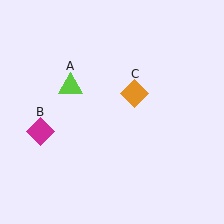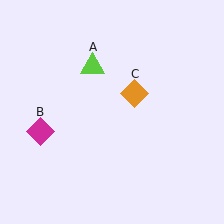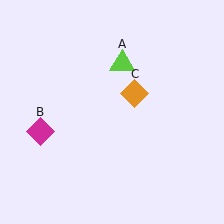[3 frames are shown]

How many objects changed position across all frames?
1 object changed position: lime triangle (object A).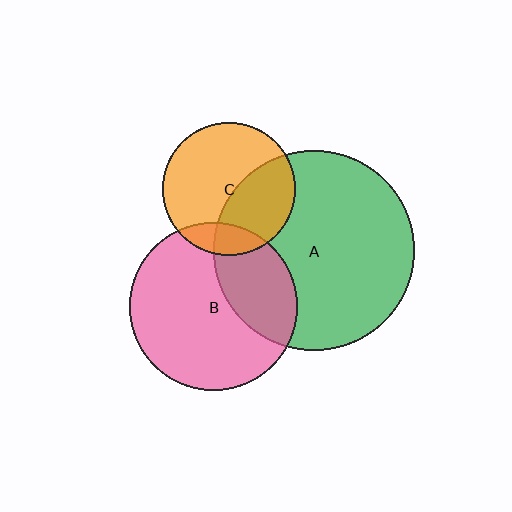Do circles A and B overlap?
Yes.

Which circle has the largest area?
Circle A (green).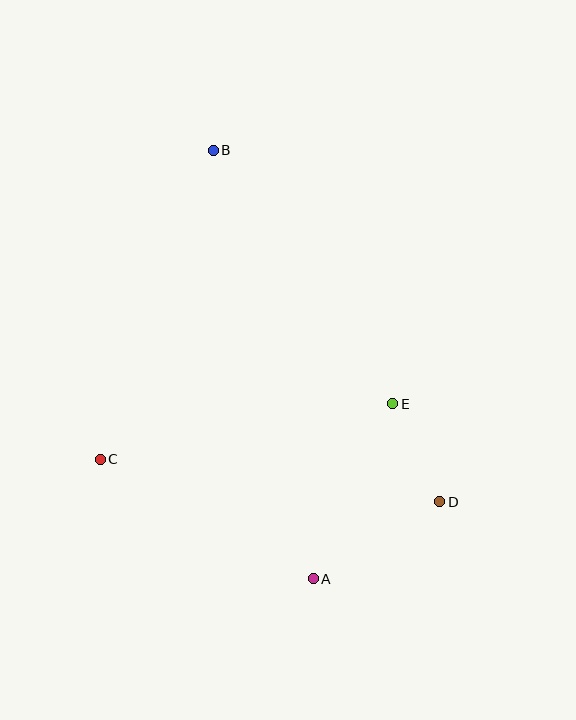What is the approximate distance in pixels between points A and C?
The distance between A and C is approximately 244 pixels.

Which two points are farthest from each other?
Points A and B are farthest from each other.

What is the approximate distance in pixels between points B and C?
The distance between B and C is approximately 329 pixels.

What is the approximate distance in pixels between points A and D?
The distance between A and D is approximately 148 pixels.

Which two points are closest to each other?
Points D and E are closest to each other.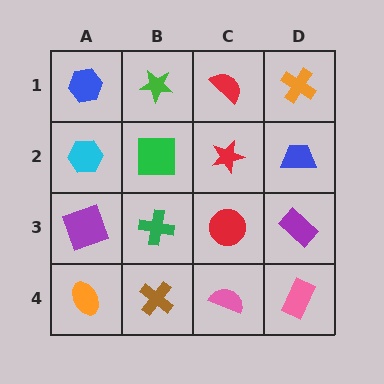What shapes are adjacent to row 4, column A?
A purple square (row 3, column A), a brown cross (row 4, column B).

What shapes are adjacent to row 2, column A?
A blue hexagon (row 1, column A), a purple square (row 3, column A), a green square (row 2, column B).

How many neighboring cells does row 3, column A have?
3.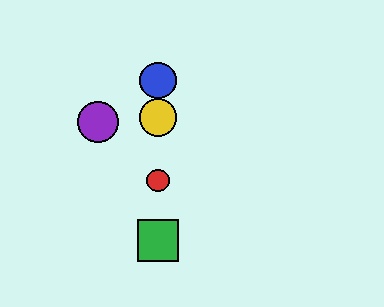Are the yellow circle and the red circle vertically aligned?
Yes, both are at x≈158.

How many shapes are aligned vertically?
4 shapes (the red circle, the blue circle, the green square, the yellow circle) are aligned vertically.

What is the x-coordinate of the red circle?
The red circle is at x≈158.